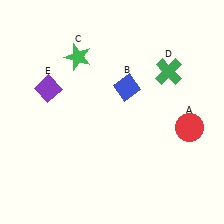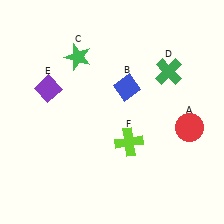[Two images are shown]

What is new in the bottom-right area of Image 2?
A lime cross (F) was added in the bottom-right area of Image 2.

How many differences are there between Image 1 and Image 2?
There is 1 difference between the two images.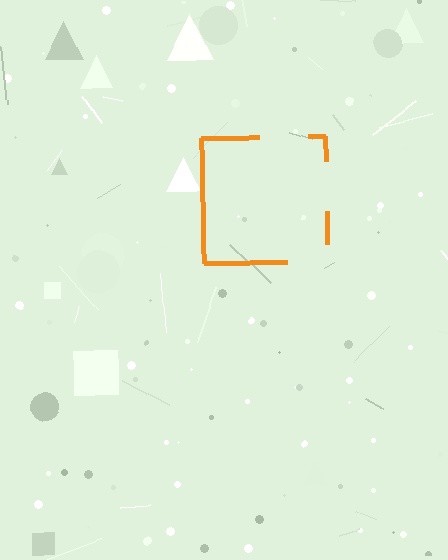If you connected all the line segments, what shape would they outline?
They would outline a square.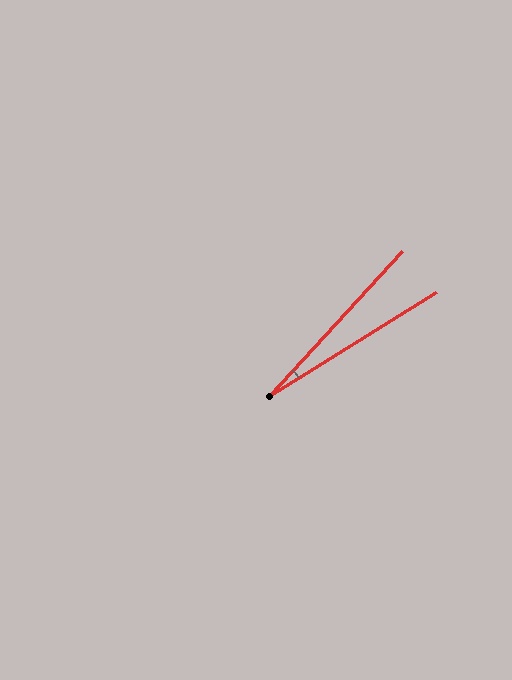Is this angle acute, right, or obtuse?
It is acute.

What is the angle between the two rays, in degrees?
Approximately 16 degrees.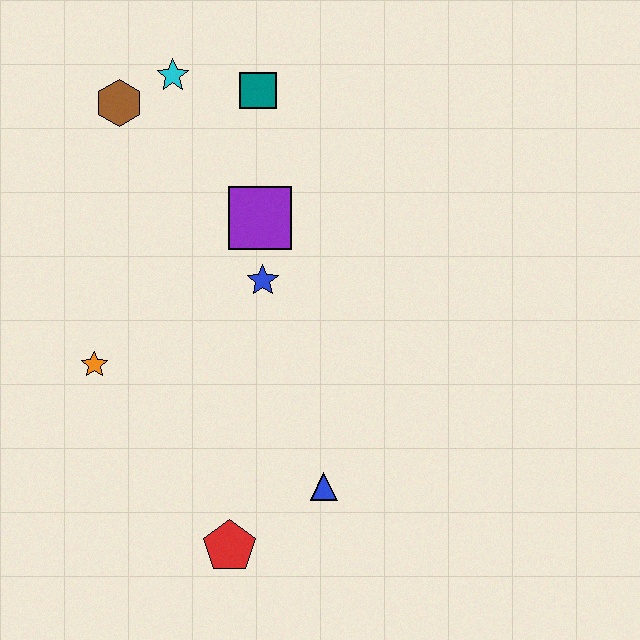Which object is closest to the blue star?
The purple square is closest to the blue star.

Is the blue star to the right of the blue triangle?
No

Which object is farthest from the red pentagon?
The cyan star is farthest from the red pentagon.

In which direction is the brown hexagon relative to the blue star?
The brown hexagon is above the blue star.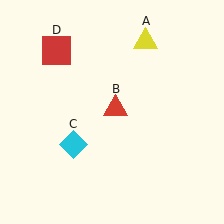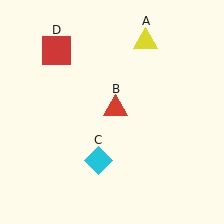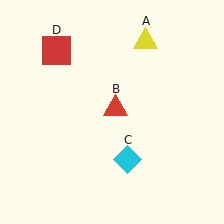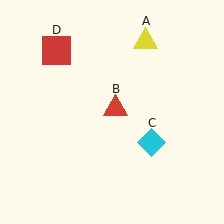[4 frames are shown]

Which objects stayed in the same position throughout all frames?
Yellow triangle (object A) and red triangle (object B) and red square (object D) remained stationary.